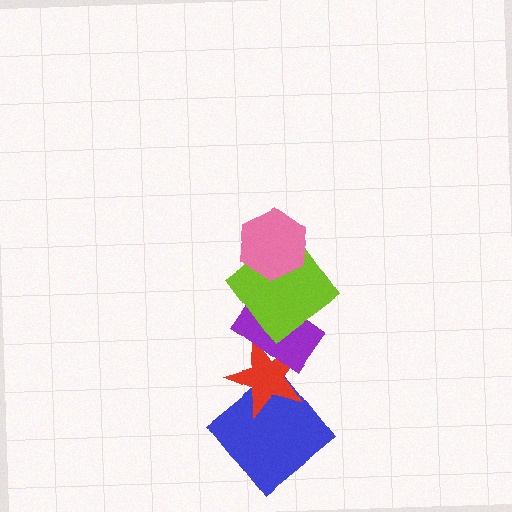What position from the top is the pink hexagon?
The pink hexagon is 1st from the top.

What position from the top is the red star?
The red star is 4th from the top.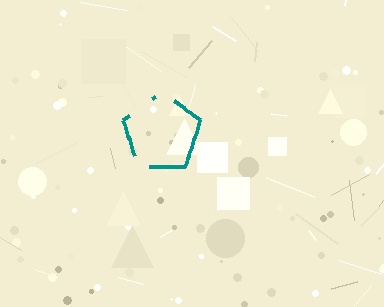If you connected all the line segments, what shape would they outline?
They would outline a pentagon.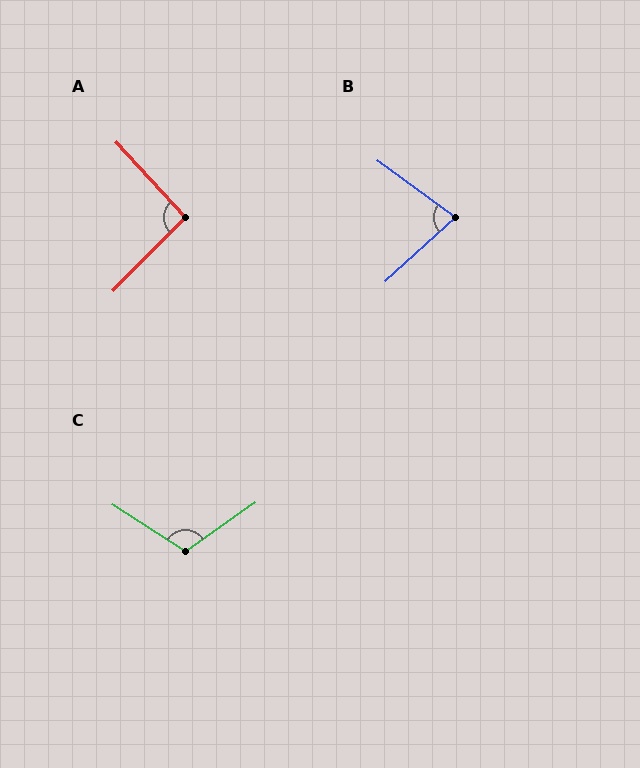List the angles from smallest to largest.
B (79°), A (93°), C (112°).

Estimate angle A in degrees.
Approximately 93 degrees.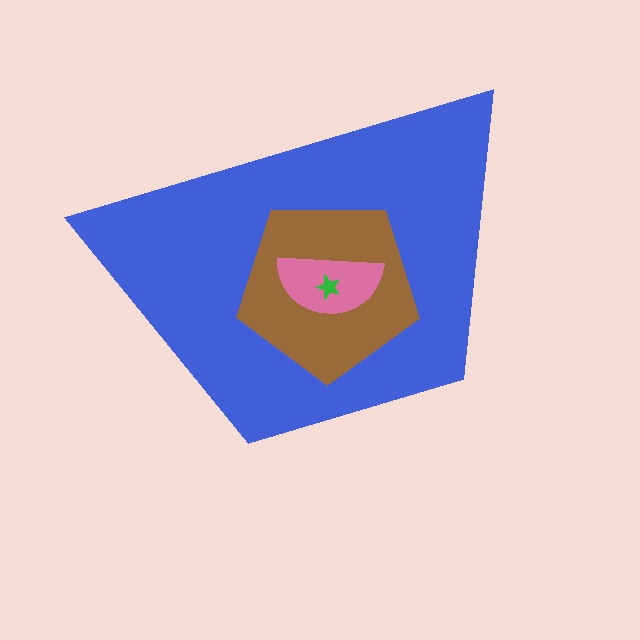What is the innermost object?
The green star.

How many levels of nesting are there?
4.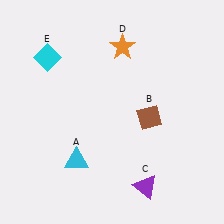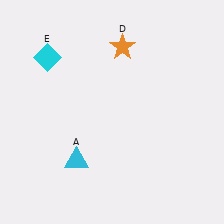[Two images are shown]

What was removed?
The brown diamond (B), the purple triangle (C) were removed in Image 2.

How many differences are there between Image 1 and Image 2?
There are 2 differences between the two images.